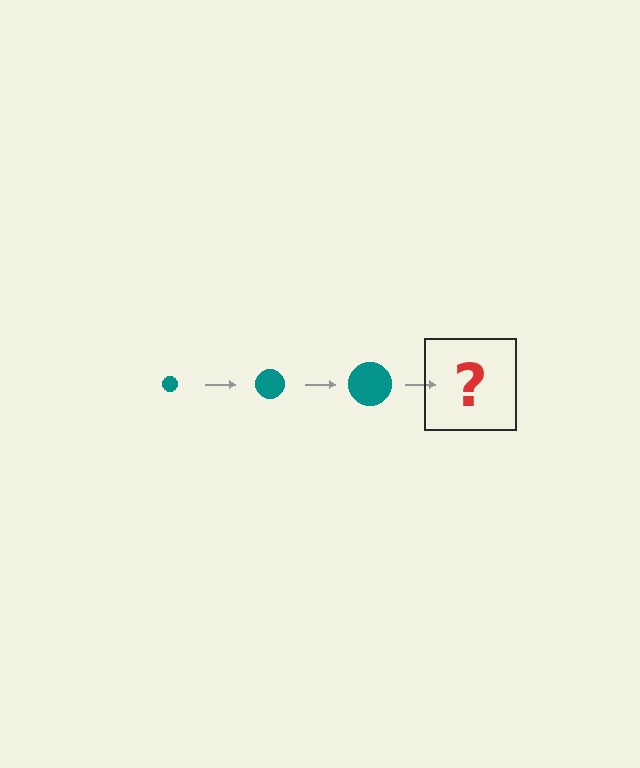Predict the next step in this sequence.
The next step is a teal circle, larger than the previous one.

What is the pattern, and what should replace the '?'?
The pattern is that the circle gets progressively larger each step. The '?' should be a teal circle, larger than the previous one.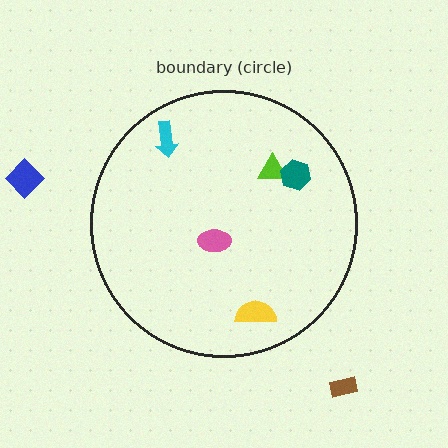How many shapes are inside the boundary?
5 inside, 2 outside.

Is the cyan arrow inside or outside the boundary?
Inside.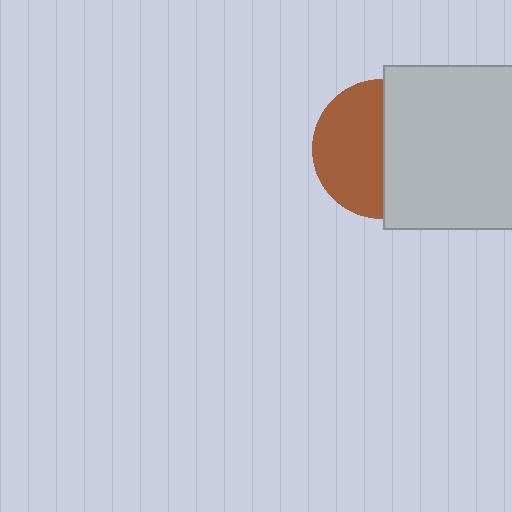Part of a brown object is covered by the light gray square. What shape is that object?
It is a circle.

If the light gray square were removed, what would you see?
You would see the complete brown circle.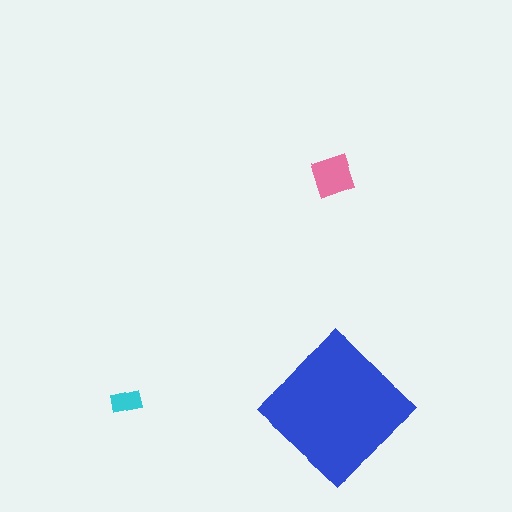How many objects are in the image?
There are 3 objects in the image.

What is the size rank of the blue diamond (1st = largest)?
1st.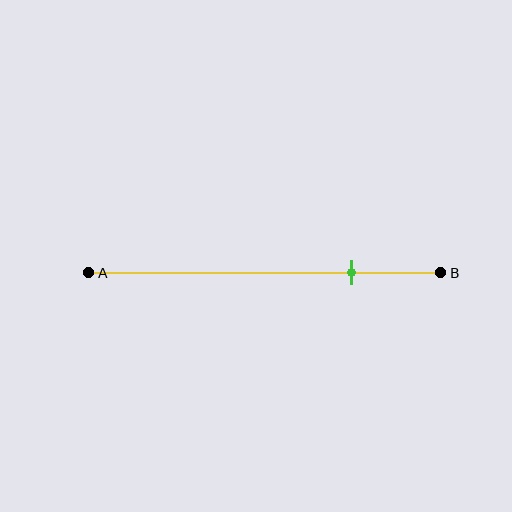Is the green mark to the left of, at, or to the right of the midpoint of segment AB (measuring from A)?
The green mark is to the right of the midpoint of segment AB.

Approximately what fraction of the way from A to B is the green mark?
The green mark is approximately 75% of the way from A to B.